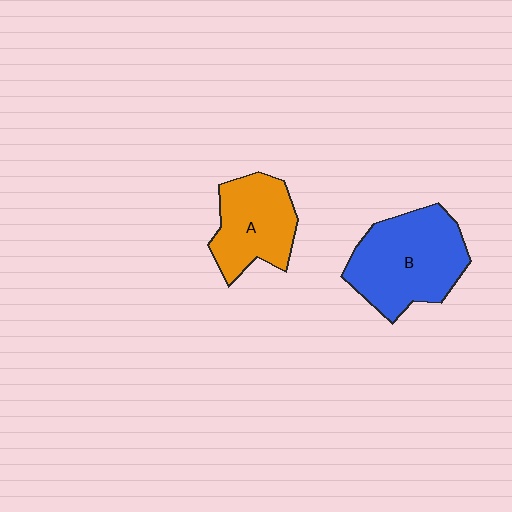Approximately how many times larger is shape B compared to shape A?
Approximately 1.4 times.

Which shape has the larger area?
Shape B (blue).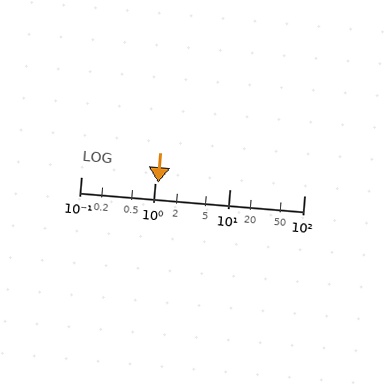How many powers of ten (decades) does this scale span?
The scale spans 3 decades, from 0.1 to 100.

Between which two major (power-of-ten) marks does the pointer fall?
The pointer is between 1 and 10.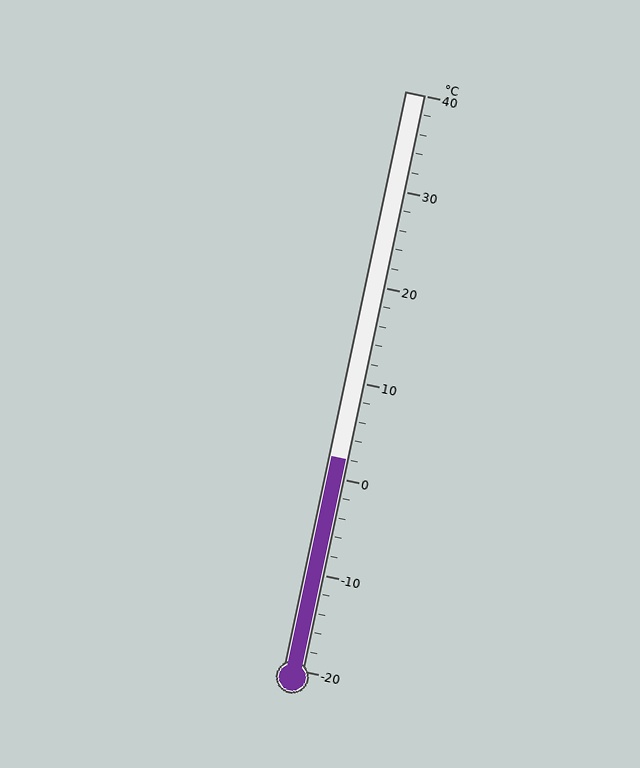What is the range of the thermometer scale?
The thermometer scale ranges from -20°C to 40°C.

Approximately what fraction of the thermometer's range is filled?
The thermometer is filled to approximately 35% of its range.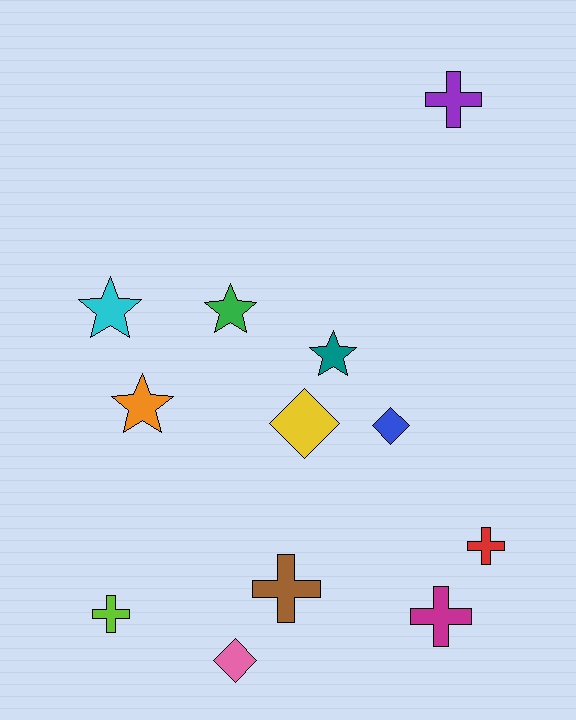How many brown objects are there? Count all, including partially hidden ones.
There is 1 brown object.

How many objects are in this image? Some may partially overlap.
There are 12 objects.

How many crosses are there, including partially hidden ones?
There are 5 crosses.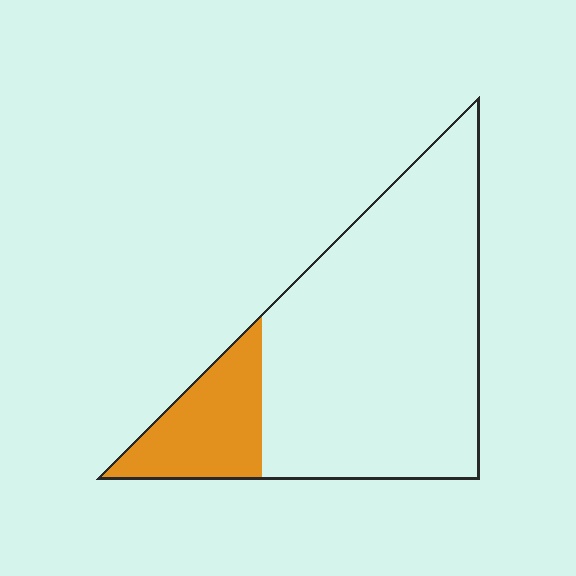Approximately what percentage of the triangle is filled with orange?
Approximately 20%.